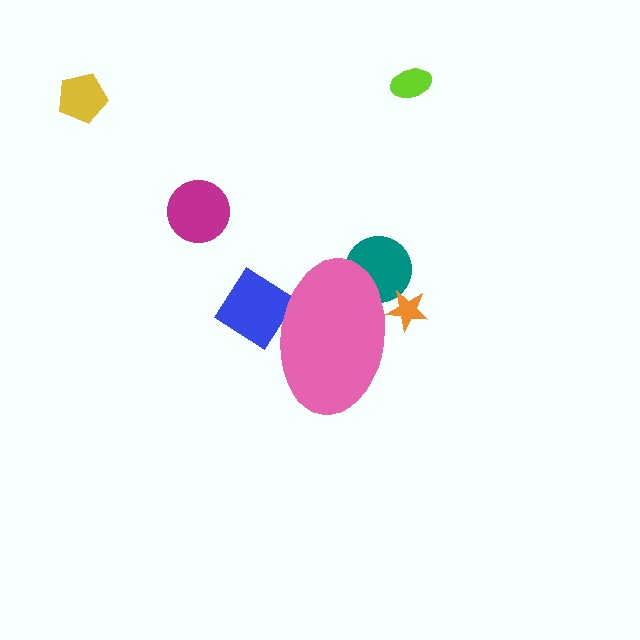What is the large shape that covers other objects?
A pink ellipse.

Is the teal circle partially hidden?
Yes, the teal circle is partially hidden behind the pink ellipse.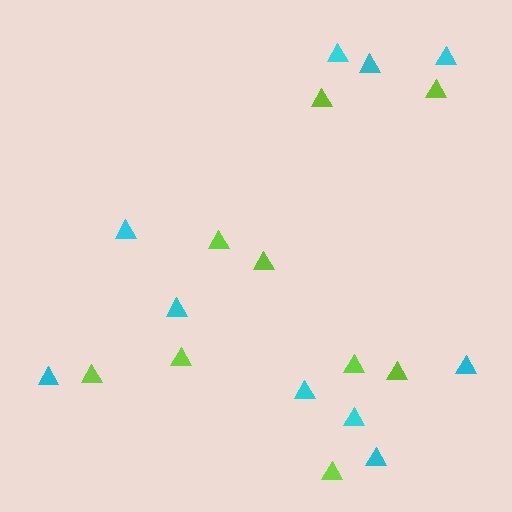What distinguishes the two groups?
There are 2 groups: one group of cyan triangles (10) and one group of lime triangles (9).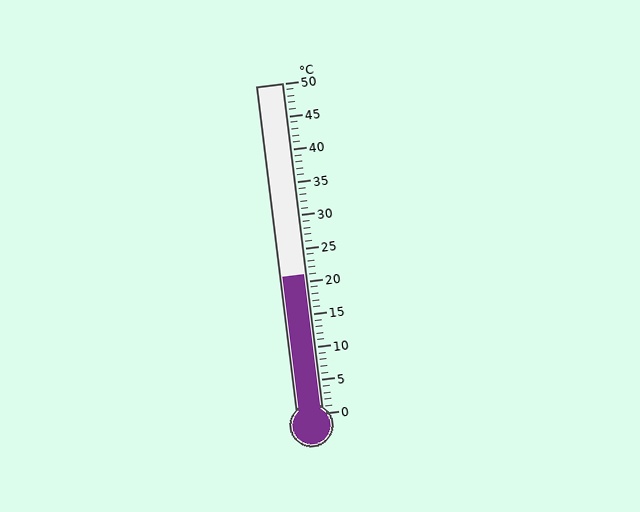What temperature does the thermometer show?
The thermometer shows approximately 21°C.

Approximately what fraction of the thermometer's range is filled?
The thermometer is filled to approximately 40% of its range.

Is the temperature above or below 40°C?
The temperature is below 40°C.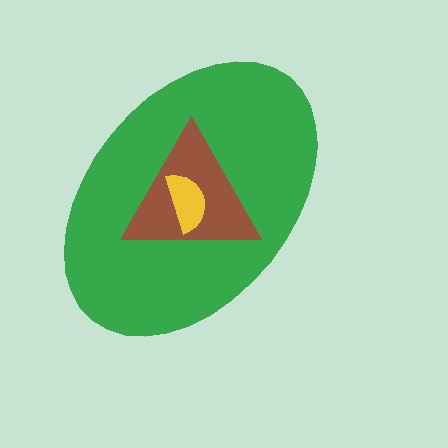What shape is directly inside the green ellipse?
The brown triangle.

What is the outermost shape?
The green ellipse.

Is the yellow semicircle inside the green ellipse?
Yes.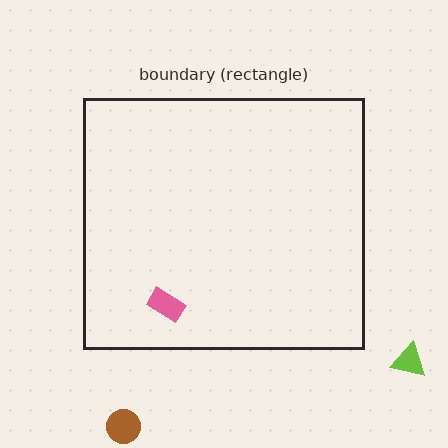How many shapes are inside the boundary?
1 inside, 2 outside.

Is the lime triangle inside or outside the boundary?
Outside.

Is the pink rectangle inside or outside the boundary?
Inside.